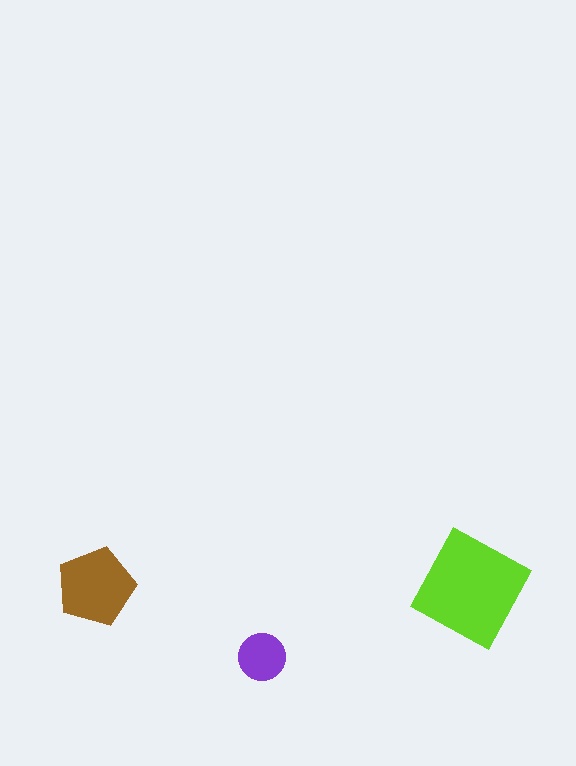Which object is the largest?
The lime square.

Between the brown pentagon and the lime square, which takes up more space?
The lime square.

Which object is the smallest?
The purple circle.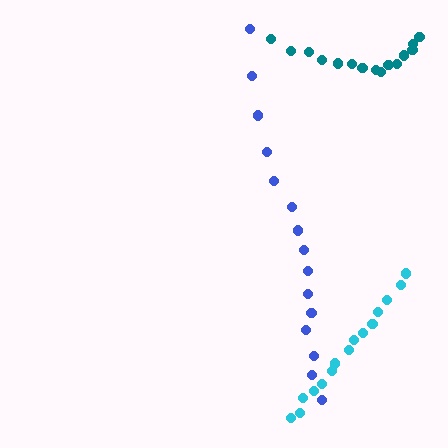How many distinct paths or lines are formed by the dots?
There are 3 distinct paths.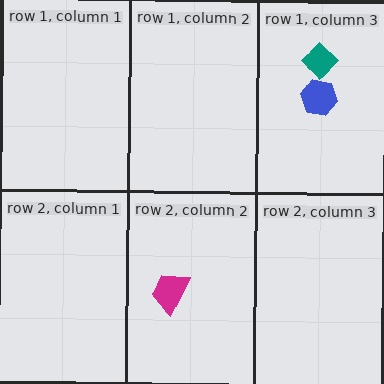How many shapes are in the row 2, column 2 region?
1.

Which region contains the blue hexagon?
The row 1, column 3 region.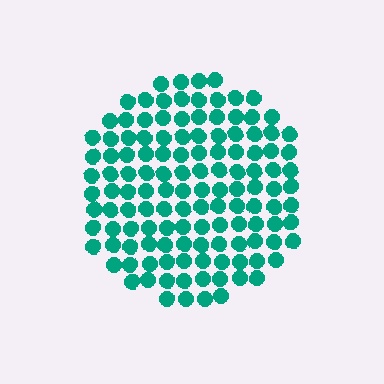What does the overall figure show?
The overall figure shows a circle.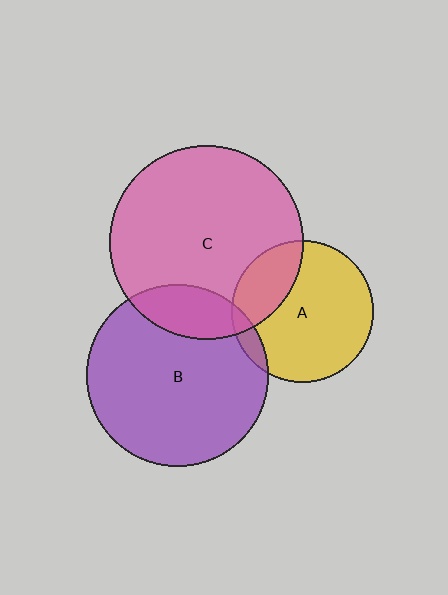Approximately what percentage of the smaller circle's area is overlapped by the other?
Approximately 5%.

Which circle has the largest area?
Circle C (pink).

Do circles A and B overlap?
Yes.